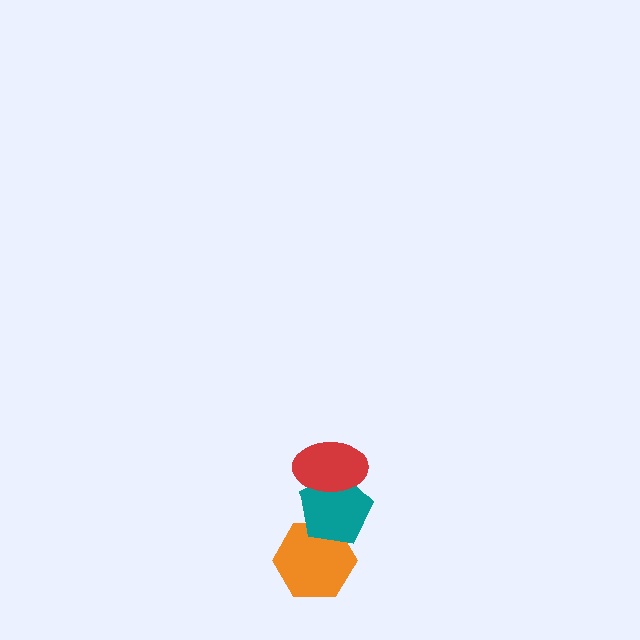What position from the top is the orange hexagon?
The orange hexagon is 3rd from the top.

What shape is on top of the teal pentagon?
The red ellipse is on top of the teal pentagon.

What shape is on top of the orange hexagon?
The teal pentagon is on top of the orange hexagon.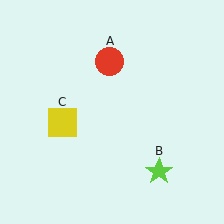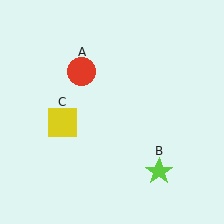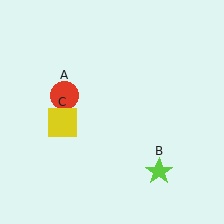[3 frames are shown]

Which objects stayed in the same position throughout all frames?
Lime star (object B) and yellow square (object C) remained stationary.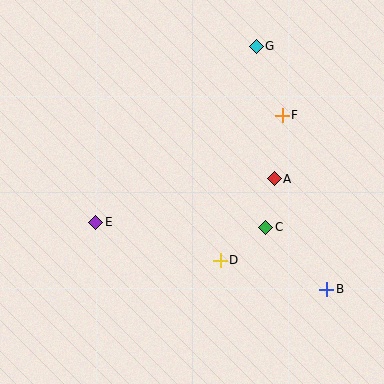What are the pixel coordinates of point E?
Point E is at (96, 222).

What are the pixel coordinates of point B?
Point B is at (327, 289).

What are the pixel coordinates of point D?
Point D is at (220, 260).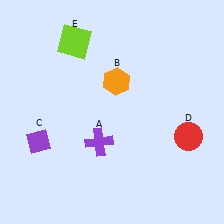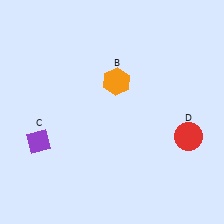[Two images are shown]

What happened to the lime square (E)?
The lime square (E) was removed in Image 2. It was in the top-left area of Image 1.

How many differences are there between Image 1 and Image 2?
There are 2 differences between the two images.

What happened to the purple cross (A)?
The purple cross (A) was removed in Image 2. It was in the bottom-left area of Image 1.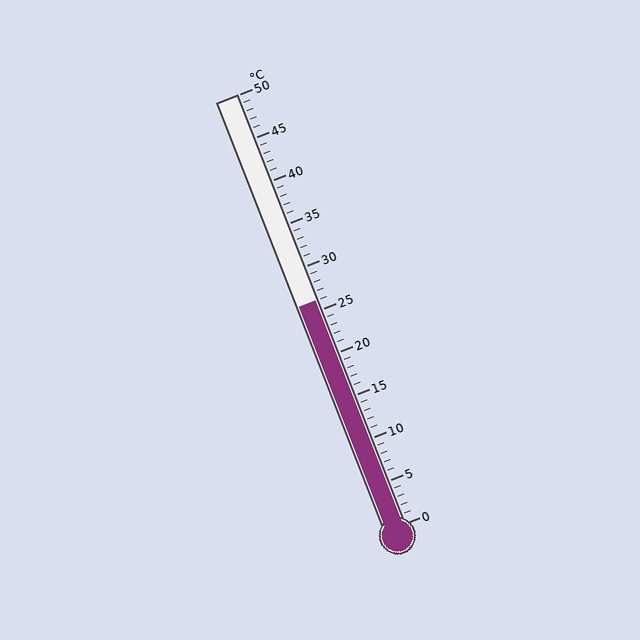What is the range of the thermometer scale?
The thermometer scale ranges from 0°C to 50°C.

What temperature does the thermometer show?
The thermometer shows approximately 26°C.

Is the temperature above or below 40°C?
The temperature is below 40°C.